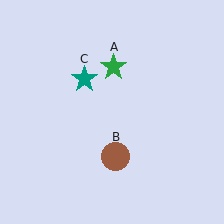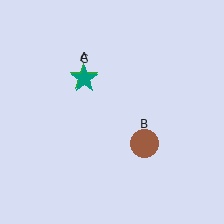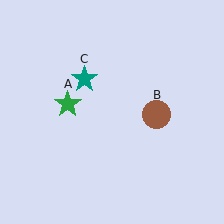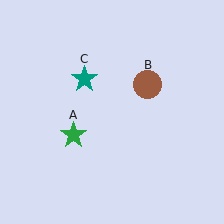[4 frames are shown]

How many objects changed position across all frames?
2 objects changed position: green star (object A), brown circle (object B).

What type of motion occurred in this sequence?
The green star (object A), brown circle (object B) rotated counterclockwise around the center of the scene.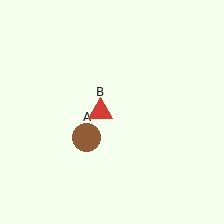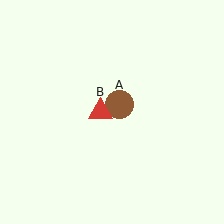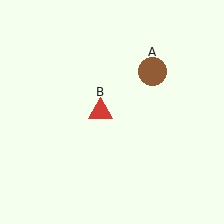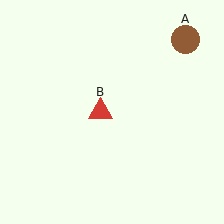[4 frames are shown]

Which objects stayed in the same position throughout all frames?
Red triangle (object B) remained stationary.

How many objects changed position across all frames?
1 object changed position: brown circle (object A).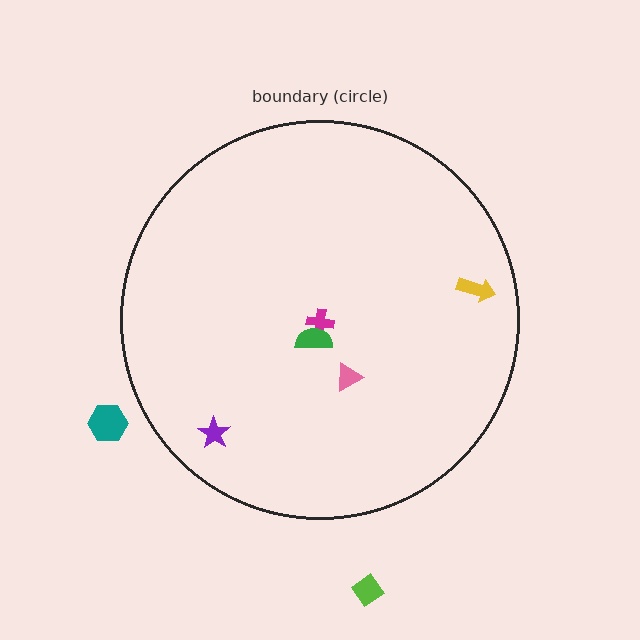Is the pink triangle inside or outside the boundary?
Inside.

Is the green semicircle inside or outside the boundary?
Inside.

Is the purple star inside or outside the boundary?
Inside.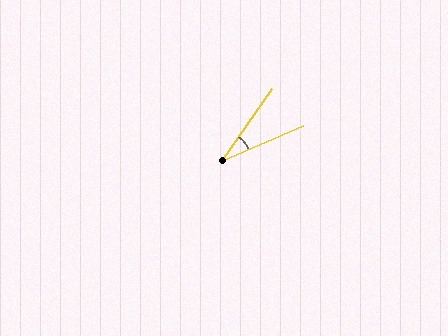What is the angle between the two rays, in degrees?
Approximately 32 degrees.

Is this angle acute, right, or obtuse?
It is acute.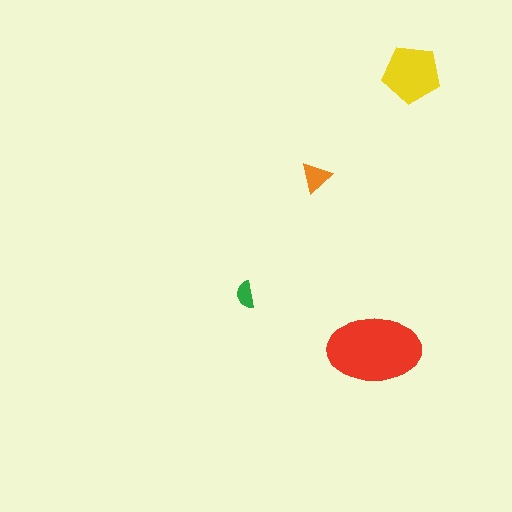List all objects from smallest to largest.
The green semicircle, the orange triangle, the yellow pentagon, the red ellipse.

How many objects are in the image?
There are 4 objects in the image.